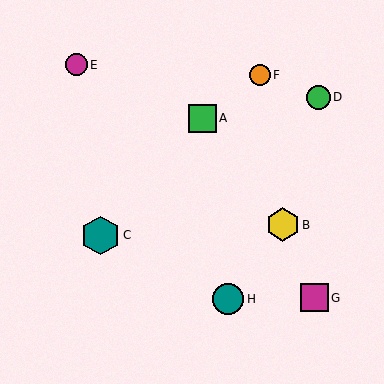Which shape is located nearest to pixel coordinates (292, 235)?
The yellow hexagon (labeled B) at (283, 225) is nearest to that location.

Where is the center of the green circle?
The center of the green circle is at (318, 97).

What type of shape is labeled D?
Shape D is a green circle.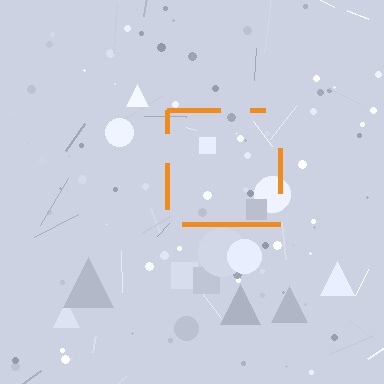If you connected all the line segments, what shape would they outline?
They would outline a square.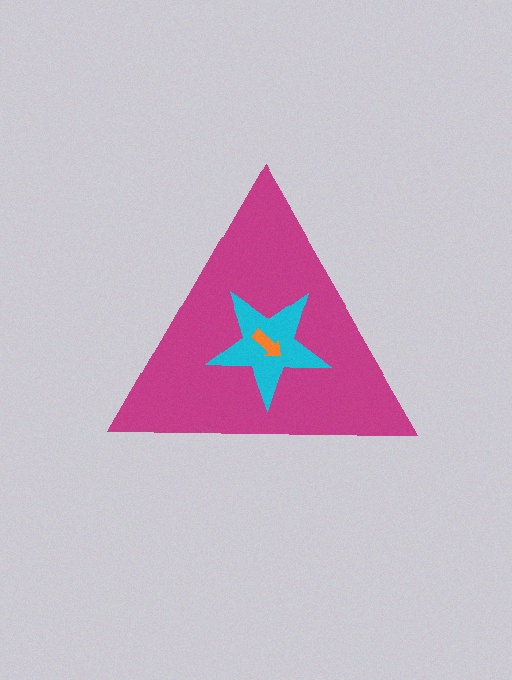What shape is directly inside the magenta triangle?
The cyan star.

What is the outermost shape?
The magenta triangle.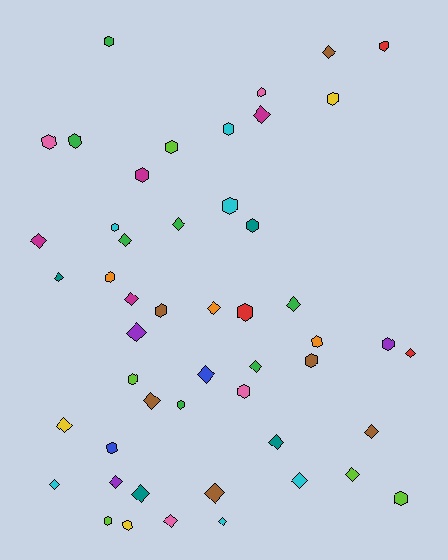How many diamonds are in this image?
There are 25 diamonds.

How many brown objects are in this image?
There are 6 brown objects.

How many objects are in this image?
There are 50 objects.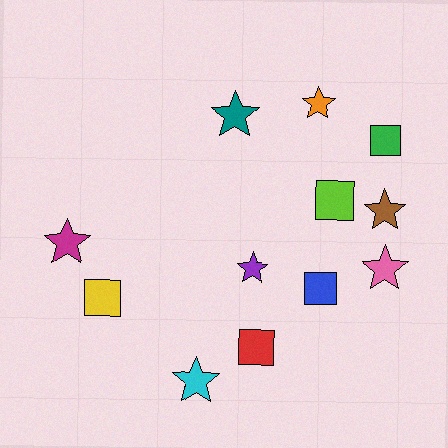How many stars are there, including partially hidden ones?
There are 7 stars.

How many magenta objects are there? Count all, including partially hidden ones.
There is 1 magenta object.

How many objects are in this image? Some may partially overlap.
There are 12 objects.